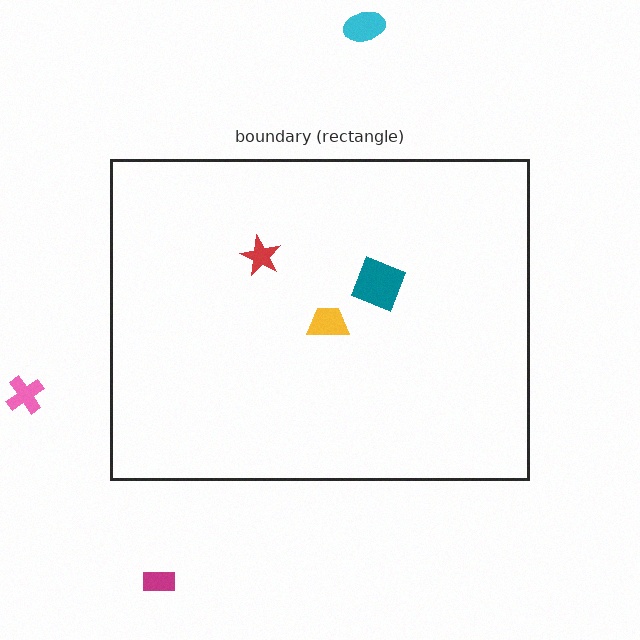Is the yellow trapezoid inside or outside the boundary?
Inside.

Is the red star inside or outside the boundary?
Inside.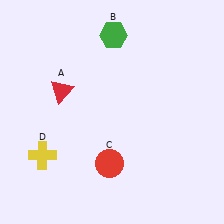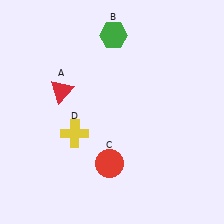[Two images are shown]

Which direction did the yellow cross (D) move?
The yellow cross (D) moved right.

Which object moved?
The yellow cross (D) moved right.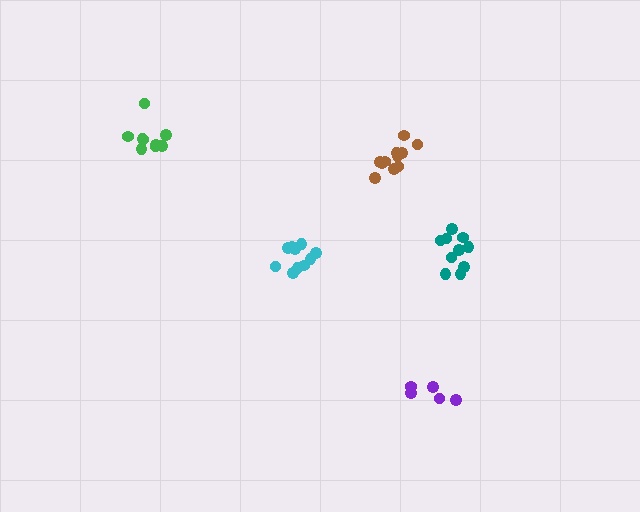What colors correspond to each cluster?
The clusters are colored: cyan, teal, brown, green, purple.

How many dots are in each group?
Group 1: 10 dots, Group 2: 10 dots, Group 3: 11 dots, Group 4: 9 dots, Group 5: 5 dots (45 total).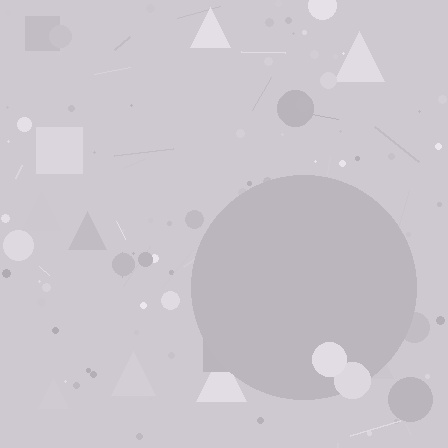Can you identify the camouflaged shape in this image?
The camouflaged shape is a circle.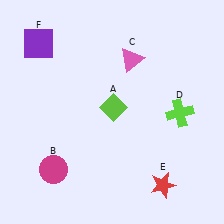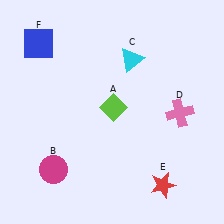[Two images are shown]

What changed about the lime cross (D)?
In Image 1, D is lime. In Image 2, it changed to pink.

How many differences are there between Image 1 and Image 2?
There are 3 differences between the two images.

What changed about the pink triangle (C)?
In Image 1, C is pink. In Image 2, it changed to cyan.